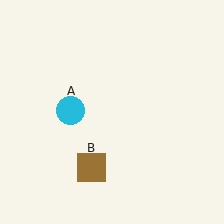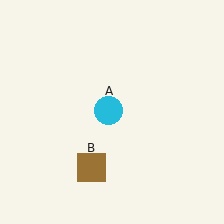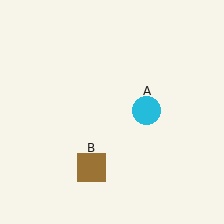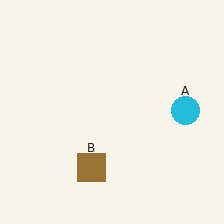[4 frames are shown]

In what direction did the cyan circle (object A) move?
The cyan circle (object A) moved right.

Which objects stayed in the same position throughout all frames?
Brown square (object B) remained stationary.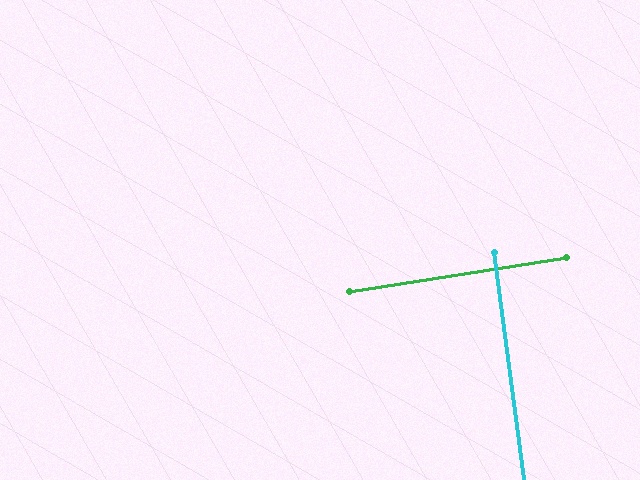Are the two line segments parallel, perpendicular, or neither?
Perpendicular — they meet at approximately 89°.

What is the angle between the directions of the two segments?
Approximately 89 degrees.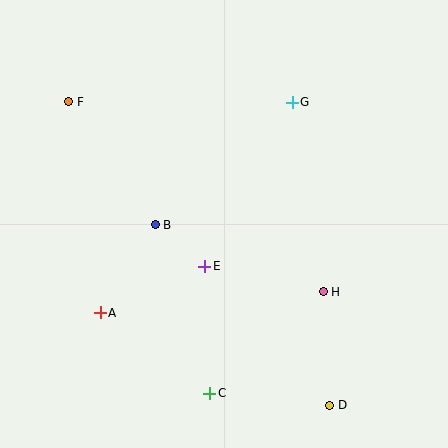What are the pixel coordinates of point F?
Point F is at (69, 102).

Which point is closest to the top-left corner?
Point F is closest to the top-left corner.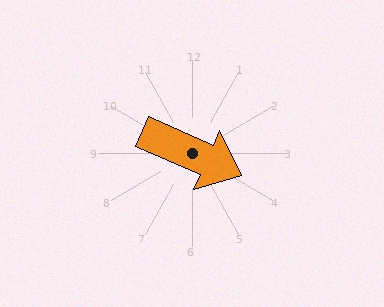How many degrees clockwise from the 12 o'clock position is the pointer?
Approximately 114 degrees.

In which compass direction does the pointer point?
Southeast.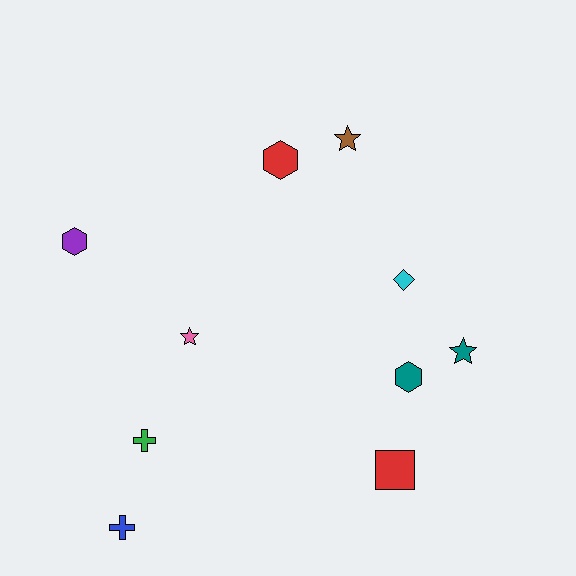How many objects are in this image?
There are 10 objects.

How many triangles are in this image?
There are no triangles.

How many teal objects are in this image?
There are 2 teal objects.